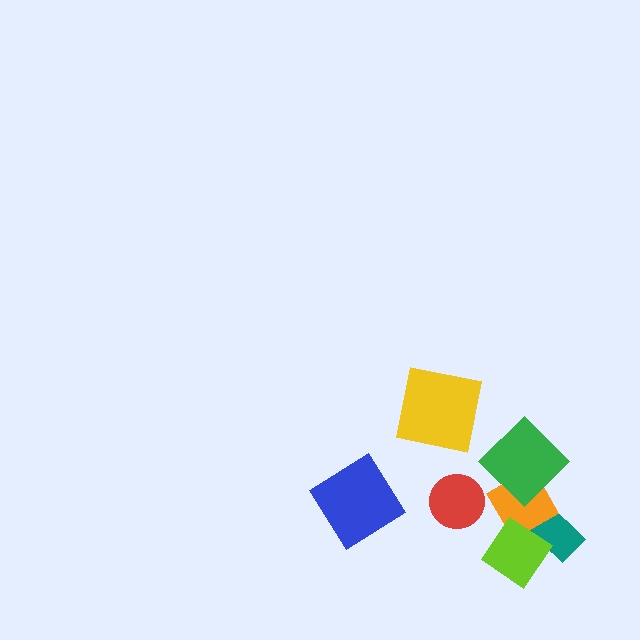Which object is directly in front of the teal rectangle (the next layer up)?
The orange diamond is directly in front of the teal rectangle.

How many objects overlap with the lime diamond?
2 objects overlap with the lime diamond.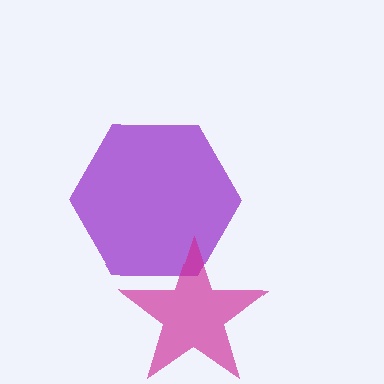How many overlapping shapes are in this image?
There are 2 overlapping shapes in the image.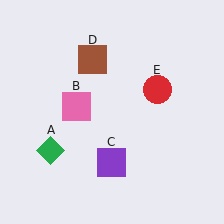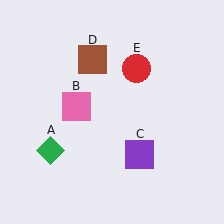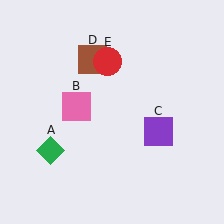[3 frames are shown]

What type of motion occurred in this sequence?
The purple square (object C), red circle (object E) rotated counterclockwise around the center of the scene.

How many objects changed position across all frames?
2 objects changed position: purple square (object C), red circle (object E).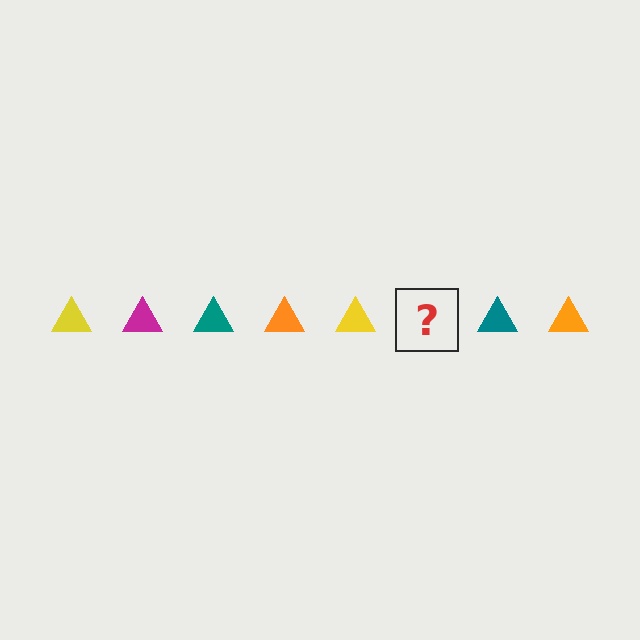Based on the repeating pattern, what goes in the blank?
The blank should be a magenta triangle.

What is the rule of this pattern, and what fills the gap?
The rule is that the pattern cycles through yellow, magenta, teal, orange triangles. The gap should be filled with a magenta triangle.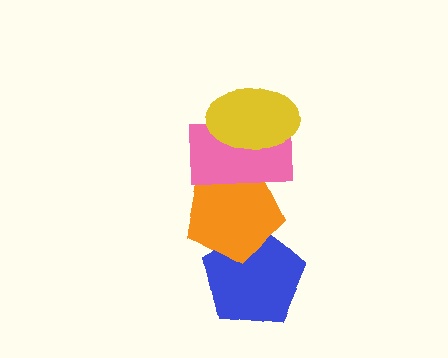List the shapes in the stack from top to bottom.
From top to bottom: the yellow ellipse, the pink rectangle, the orange pentagon, the blue pentagon.